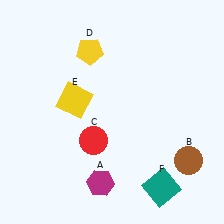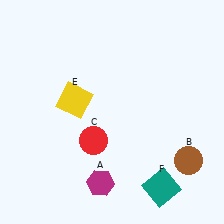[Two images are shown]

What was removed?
The yellow pentagon (D) was removed in Image 2.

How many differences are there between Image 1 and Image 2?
There is 1 difference between the two images.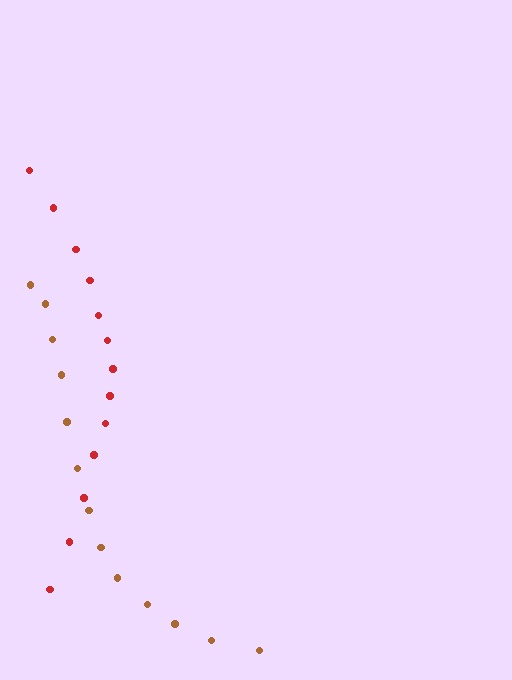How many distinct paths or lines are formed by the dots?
There are 2 distinct paths.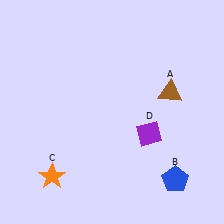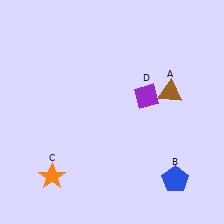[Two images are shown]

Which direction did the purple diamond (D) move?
The purple diamond (D) moved up.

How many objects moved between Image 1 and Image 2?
1 object moved between the two images.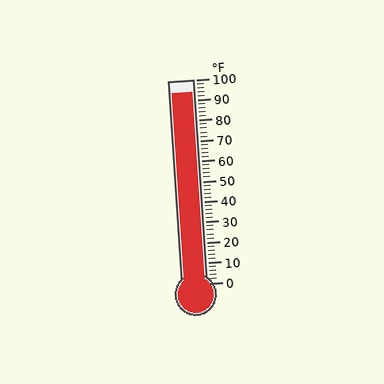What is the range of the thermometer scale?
The thermometer scale ranges from 0°F to 100°F.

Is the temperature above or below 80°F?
The temperature is above 80°F.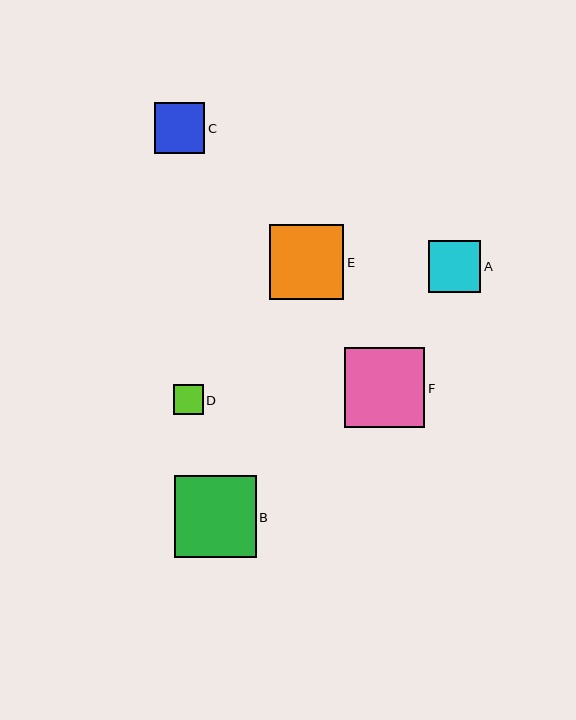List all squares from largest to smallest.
From largest to smallest: B, F, E, A, C, D.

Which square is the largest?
Square B is the largest with a size of approximately 82 pixels.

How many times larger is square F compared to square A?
Square F is approximately 1.5 times the size of square A.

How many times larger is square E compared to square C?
Square E is approximately 1.5 times the size of square C.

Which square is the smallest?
Square D is the smallest with a size of approximately 30 pixels.